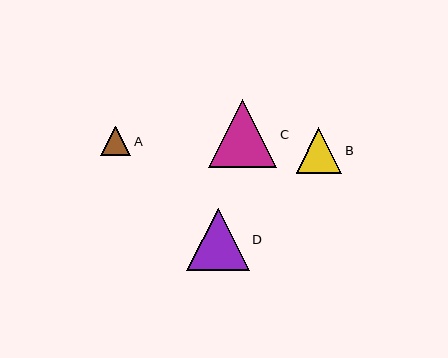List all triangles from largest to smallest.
From largest to smallest: C, D, B, A.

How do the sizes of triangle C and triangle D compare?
Triangle C and triangle D are approximately the same size.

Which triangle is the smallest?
Triangle A is the smallest with a size of approximately 30 pixels.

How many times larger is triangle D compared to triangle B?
Triangle D is approximately 1.4 times the size of triangle B.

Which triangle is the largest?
Triangle C is the largest with a size of approximately 68 pixels.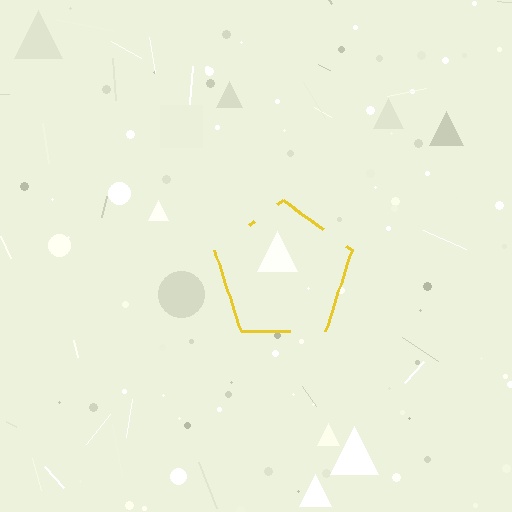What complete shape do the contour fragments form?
The contour fragments form a pentagon.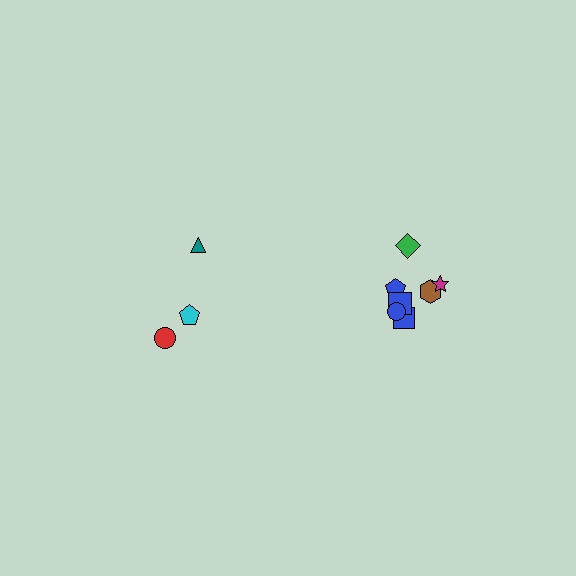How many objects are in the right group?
There are 7 objects.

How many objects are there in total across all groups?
There are 10 objects.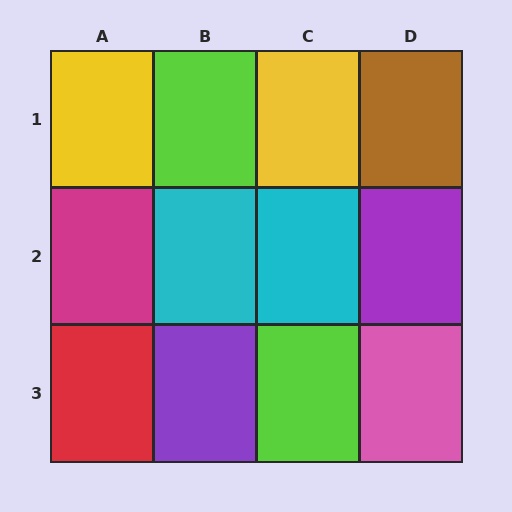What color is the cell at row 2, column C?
Cyan.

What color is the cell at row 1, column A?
Yellow.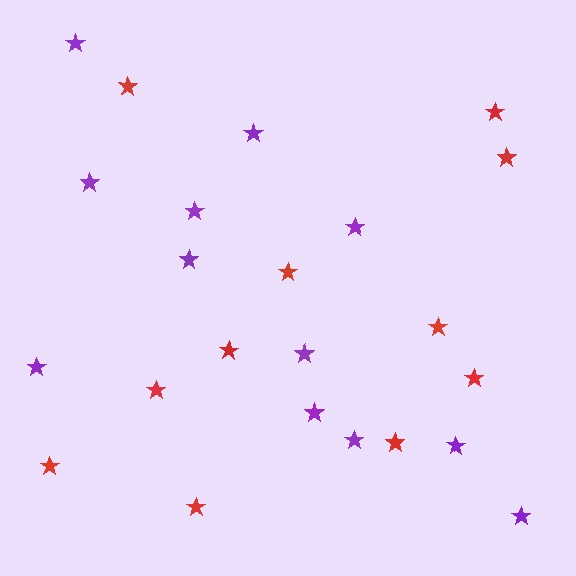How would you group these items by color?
There are 2 groups: one group of purple stars (12) and one group of red stars (11).